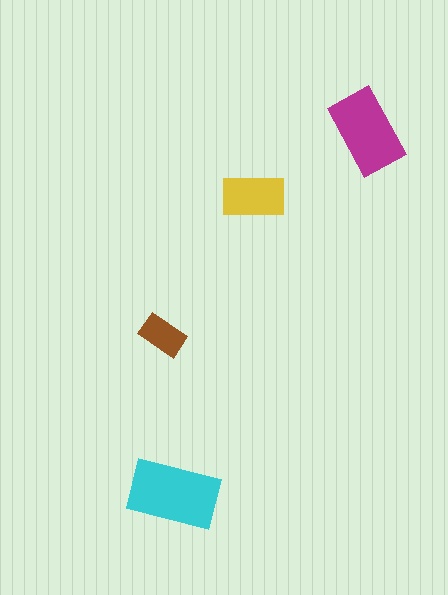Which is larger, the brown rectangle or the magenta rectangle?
The magenta one.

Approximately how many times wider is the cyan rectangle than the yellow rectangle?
About 1.5 times wider.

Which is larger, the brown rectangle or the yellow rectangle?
The yellow one.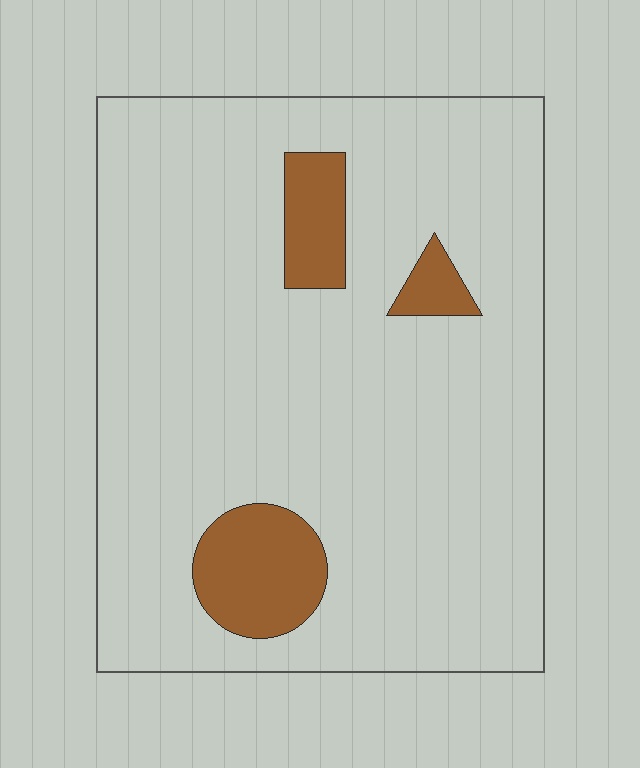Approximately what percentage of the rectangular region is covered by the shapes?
Approximately 10%.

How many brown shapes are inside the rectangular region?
3.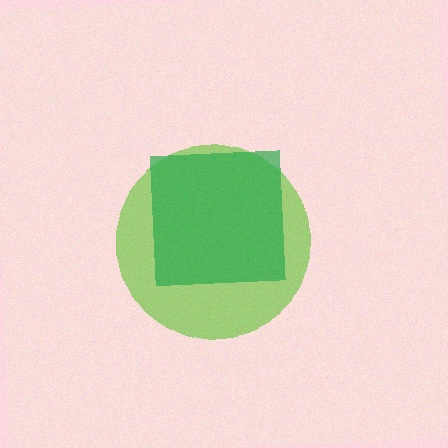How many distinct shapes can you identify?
There are 2 distinct shapes: a lime circle, a green square.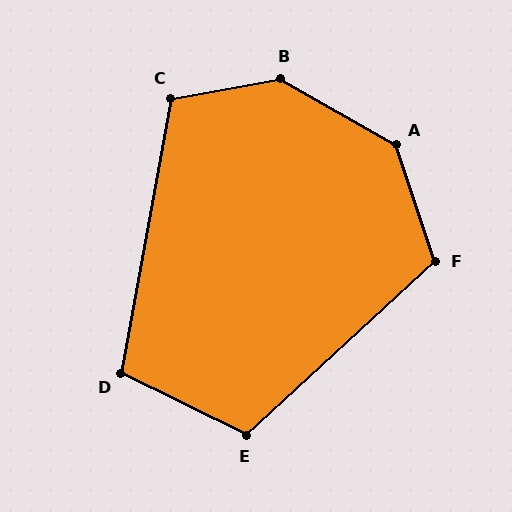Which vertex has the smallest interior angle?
D, at approximately 106 degrees.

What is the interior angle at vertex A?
Approximately 138 degrees (obtuse).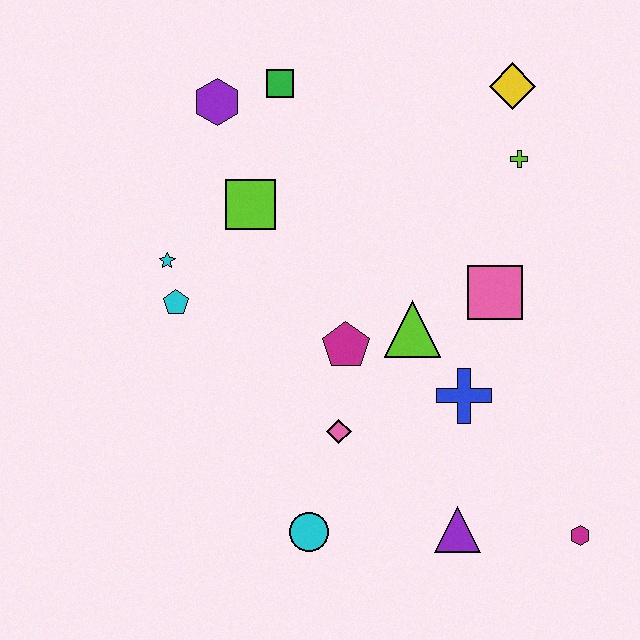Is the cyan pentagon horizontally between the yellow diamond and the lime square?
No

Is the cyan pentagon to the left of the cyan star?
No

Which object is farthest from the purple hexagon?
The magenta hexagon is farthest from the purple hexagon.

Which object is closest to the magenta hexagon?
The purple triangle is closest to the magenta hexagon.